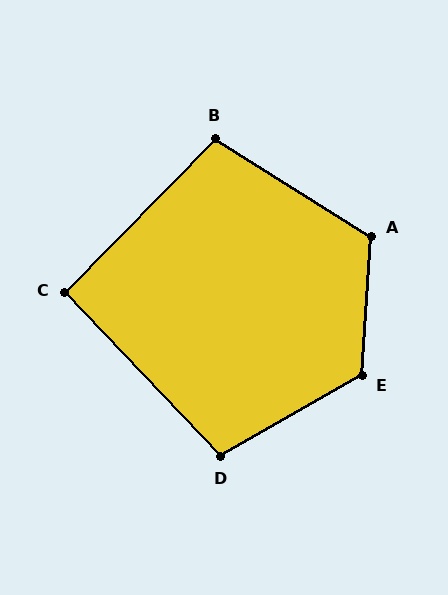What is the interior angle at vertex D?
Approximately 104 degrees (obtuse).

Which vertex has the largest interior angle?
E, at approximately 123 degrees.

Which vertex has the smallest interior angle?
C, at approximately 92 degrees.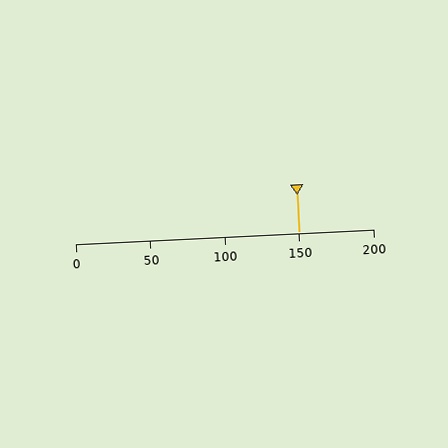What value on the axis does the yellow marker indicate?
The marker indicates approximately 150.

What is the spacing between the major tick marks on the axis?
The major ticks are spaced 50 apart.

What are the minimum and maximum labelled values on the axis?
The axis runs from 0 to 200.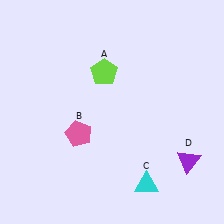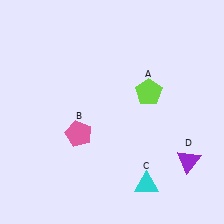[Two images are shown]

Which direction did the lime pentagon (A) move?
The lime pentagon (A) moved right.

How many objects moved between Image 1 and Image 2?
1 object moved between the two images.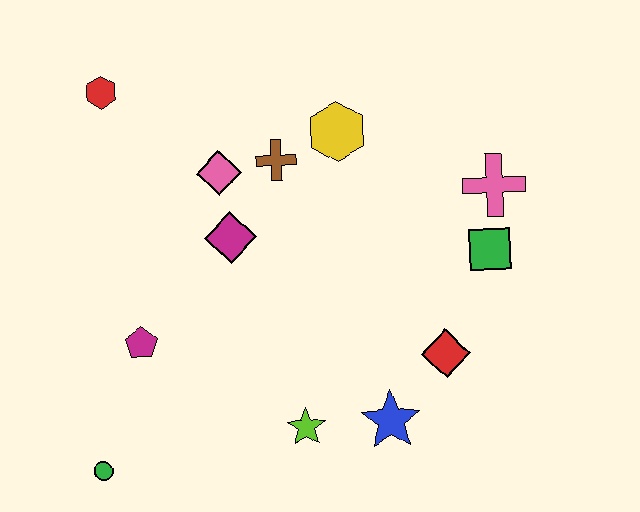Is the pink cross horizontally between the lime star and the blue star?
No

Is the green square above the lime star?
Yes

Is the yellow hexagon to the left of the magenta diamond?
No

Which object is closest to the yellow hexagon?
The brown cross is closest to the yellow hexagon.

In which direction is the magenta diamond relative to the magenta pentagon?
The magenta diamond is above the magenta pentagon.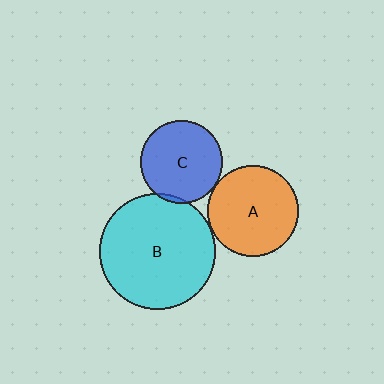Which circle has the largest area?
Circle B (cyan).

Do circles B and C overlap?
Yes.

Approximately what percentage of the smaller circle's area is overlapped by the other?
Approximately 5%.